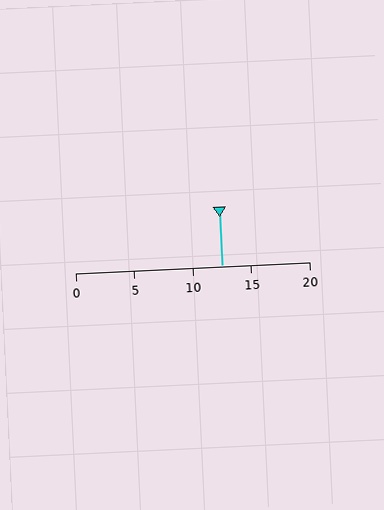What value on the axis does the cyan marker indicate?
The marker indicates approximately 12.5.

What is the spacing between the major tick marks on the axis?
The major ticks are spaced 5 apart.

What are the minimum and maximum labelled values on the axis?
The axis runs from 0 to 20.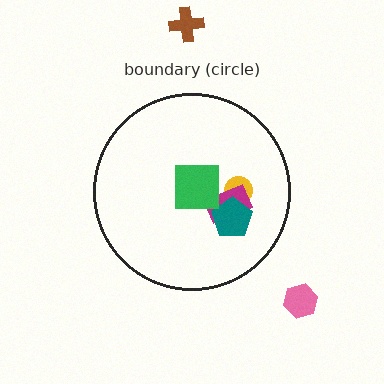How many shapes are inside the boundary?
5 inside, 2 outside.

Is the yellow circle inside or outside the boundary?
Inside.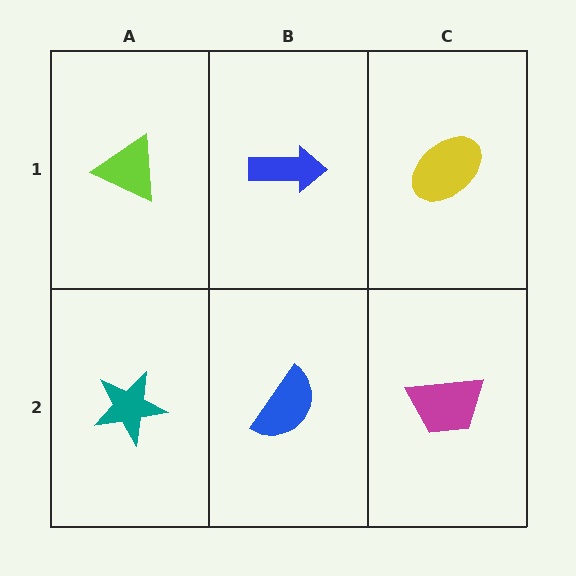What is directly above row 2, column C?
A yellow ellipse.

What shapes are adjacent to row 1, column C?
A magenta trapezoid (row 2, column C), a blue arrow (row 1, column B).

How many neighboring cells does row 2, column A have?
2.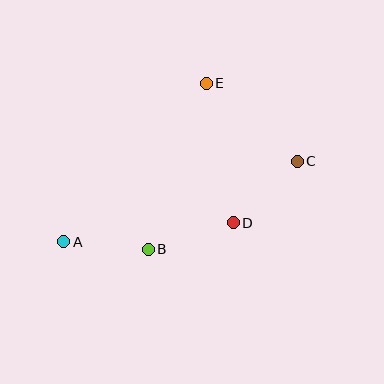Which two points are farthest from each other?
Points A and C are farthest from each other.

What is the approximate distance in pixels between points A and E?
The distance between A and E is approximately 213 pixels.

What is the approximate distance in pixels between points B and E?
The distance between B and E is approximately 176 pixels.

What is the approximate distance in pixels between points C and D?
The distance between C and D is approximately 89 pixels.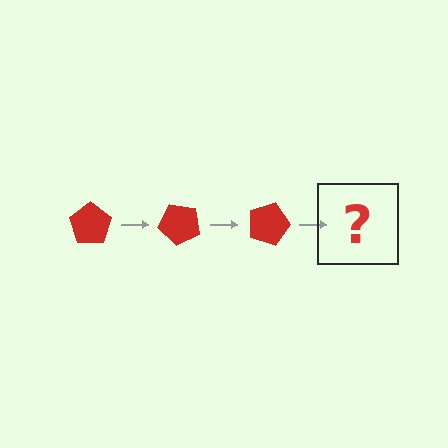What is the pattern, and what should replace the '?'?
The pattern is that the pentagon rotates 45 degrees each step. The '?' should be a red pentagon rotated 135 degrees.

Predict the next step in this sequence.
The next step is a red pentagon rotated 135 degrees.